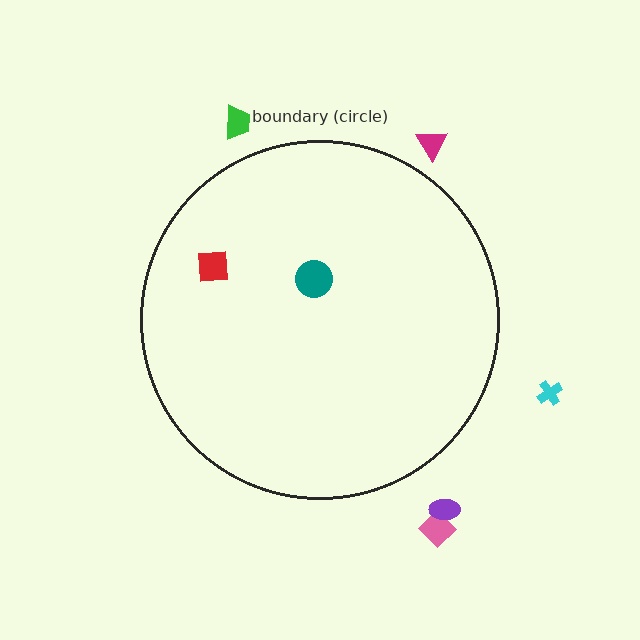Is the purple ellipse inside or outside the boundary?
Outside.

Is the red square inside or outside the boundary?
Inside.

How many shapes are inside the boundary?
2 inside, 5 outside.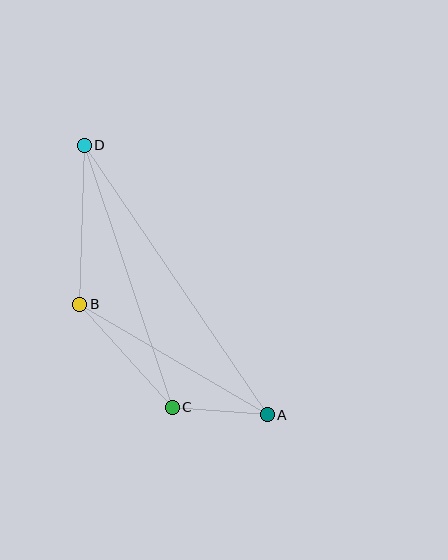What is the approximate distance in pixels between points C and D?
The distance between C and D is approximately 277 pixels.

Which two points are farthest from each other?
Points A and D are farthest from each other.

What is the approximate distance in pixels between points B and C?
The distance between B and C is approximately 139 pixels.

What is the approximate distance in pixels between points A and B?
The distance between A and B is approximately 218 pixels.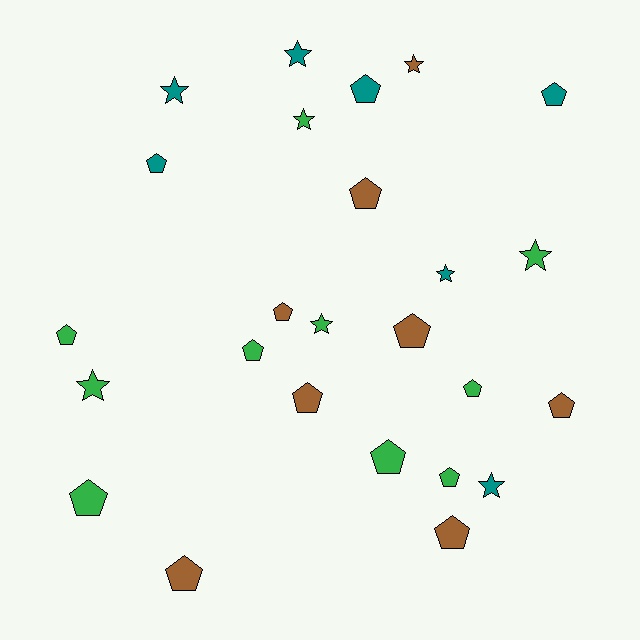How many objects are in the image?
There are 25 objects.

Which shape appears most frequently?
Pentagon, with 16 objects.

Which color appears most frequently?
Green, with 10 objects.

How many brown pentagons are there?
There are 7 brown pentagons.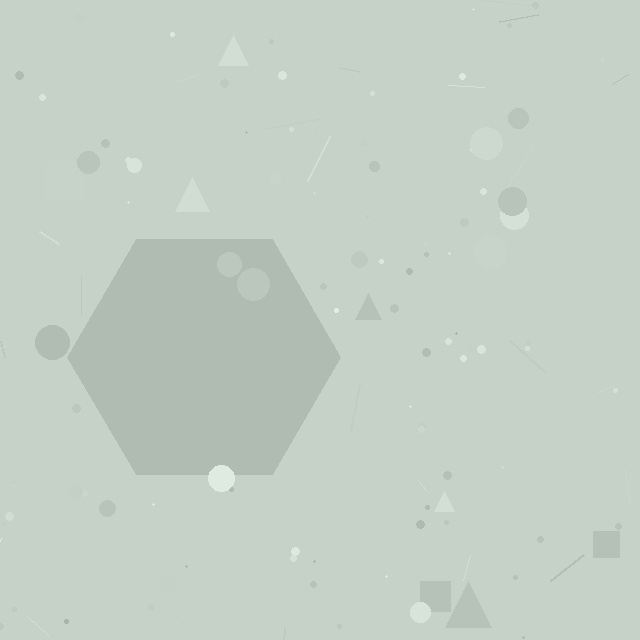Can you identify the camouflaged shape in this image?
The camouflaged shape is a hexagon.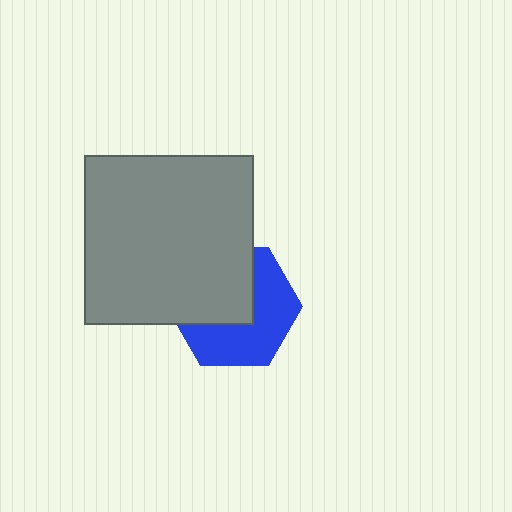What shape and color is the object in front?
The object in front is a gray square.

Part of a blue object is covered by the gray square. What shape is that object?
It is a hexagon.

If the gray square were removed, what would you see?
You would see the complete blue hexagon.